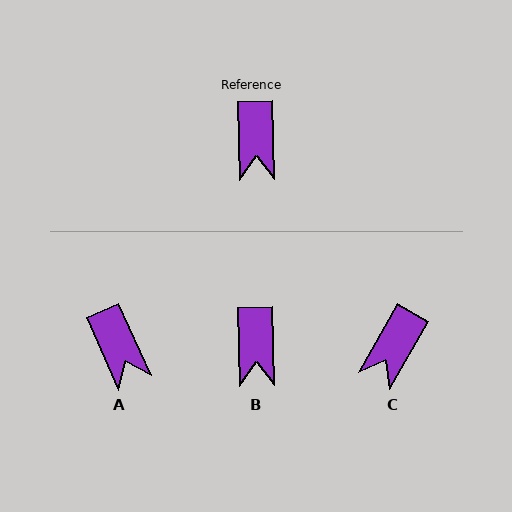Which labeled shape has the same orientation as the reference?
B.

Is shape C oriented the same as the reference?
No, it is off by about 31 degrees.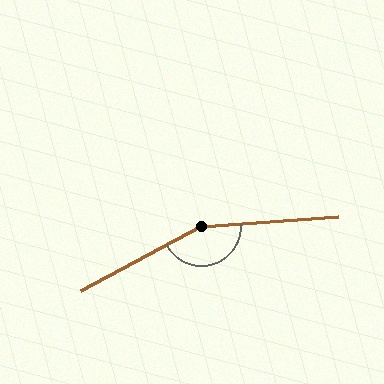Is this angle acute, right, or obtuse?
It is obtuse.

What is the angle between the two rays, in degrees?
Approximately 155 degrees.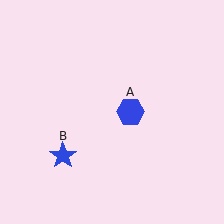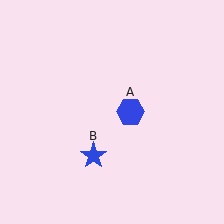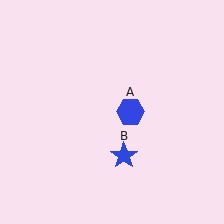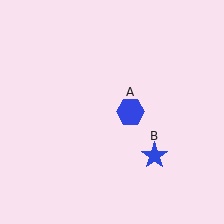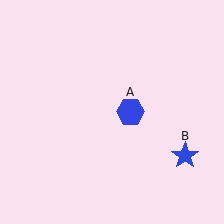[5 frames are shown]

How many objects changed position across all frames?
1 object changed position: blue star (object B).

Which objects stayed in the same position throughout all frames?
Blue hexagon (object A) remained stationary.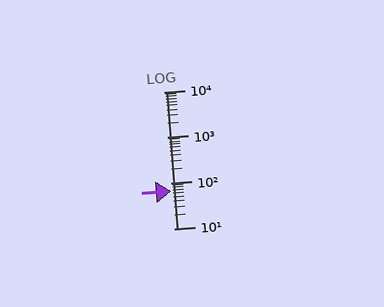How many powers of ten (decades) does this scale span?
The scale spans 3 decades, from 10 to 10000.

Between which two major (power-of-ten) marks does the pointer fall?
The pointer is between 10 and 100.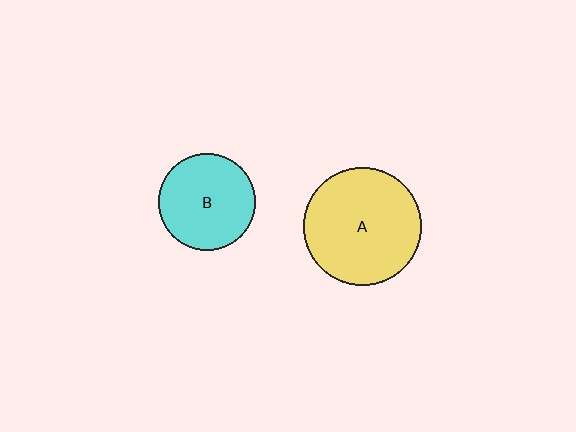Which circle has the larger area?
Circle A (yellow).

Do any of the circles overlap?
No, none of the circles overlap.